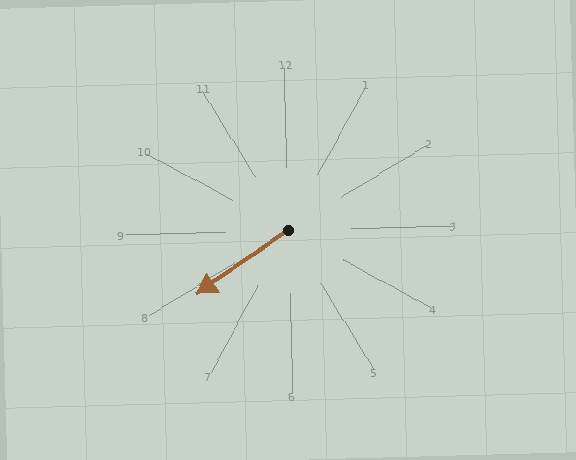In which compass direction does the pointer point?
Southwest.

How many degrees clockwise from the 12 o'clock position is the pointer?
Approximately 236 degrees.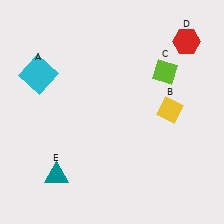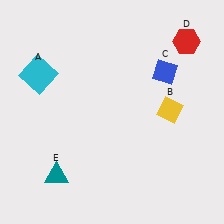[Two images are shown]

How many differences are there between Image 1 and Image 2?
There is 1 difference between the two images.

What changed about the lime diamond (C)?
In Image 1, C is lime. In Image 2, it changed to blue.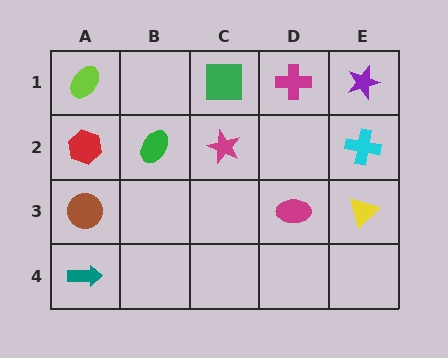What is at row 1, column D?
A magenta cross.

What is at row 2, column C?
A magenta star.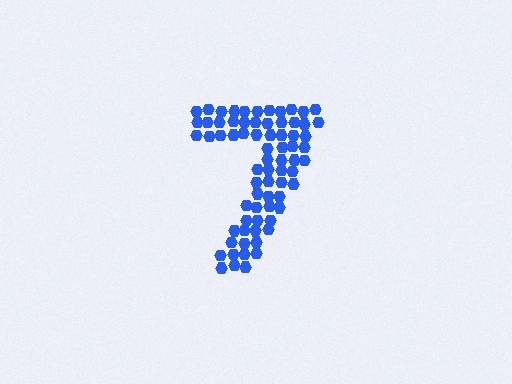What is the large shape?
The large shape is the digit 7.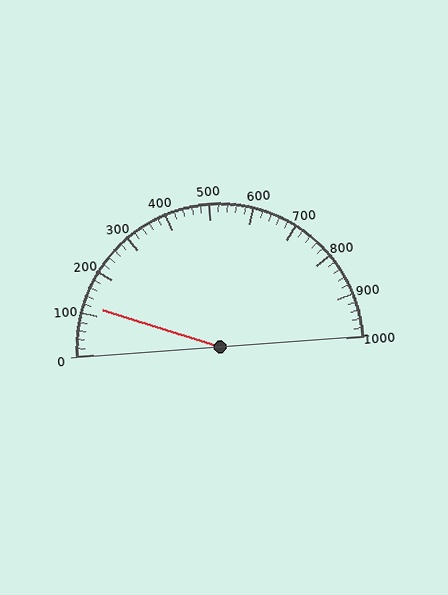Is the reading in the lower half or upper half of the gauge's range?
The reading is in the lower half of the range (0 to 1000).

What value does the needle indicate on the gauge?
The needle indicates approximately 120.